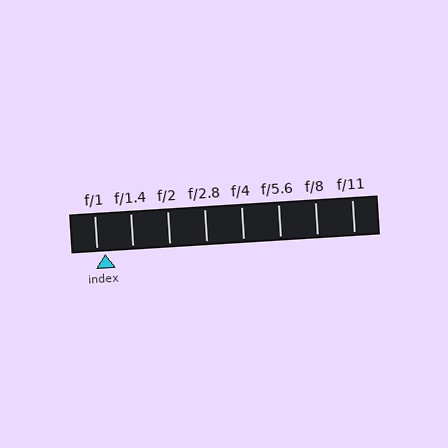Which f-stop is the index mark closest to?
The index mark is closest to f/1.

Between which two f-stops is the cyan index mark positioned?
The index mark is between f/1 and f/1.4.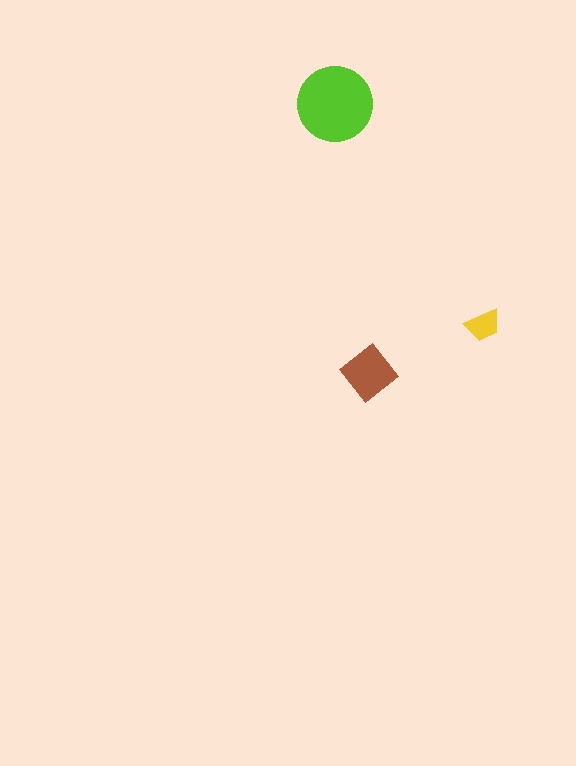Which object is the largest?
The lime circle.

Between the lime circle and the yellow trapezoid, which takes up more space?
The lime circle.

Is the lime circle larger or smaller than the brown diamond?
Larger.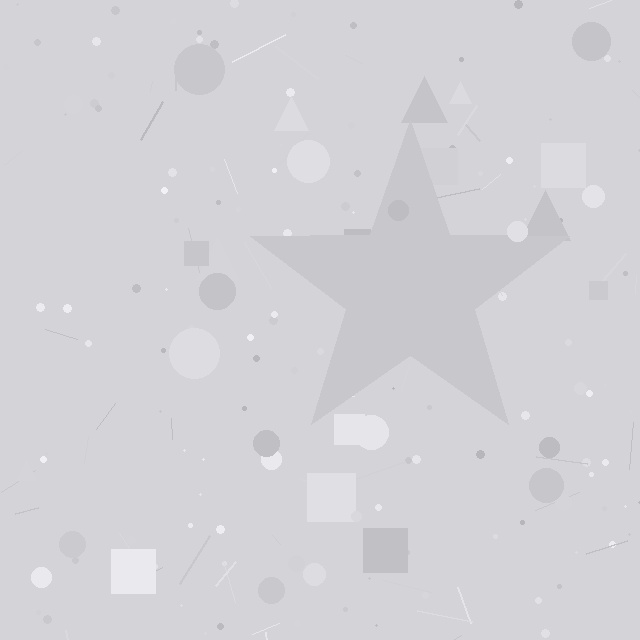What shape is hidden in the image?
A star is hidden in the image.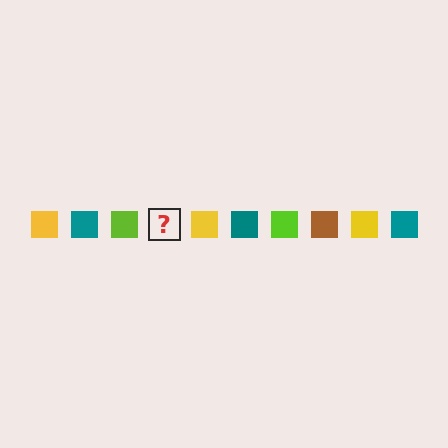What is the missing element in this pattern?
The missing element is a brown square.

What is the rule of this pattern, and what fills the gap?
The rule is that the pattern cycles through yellow, teal, lime, brown squares. The gap should be filled with a brown square.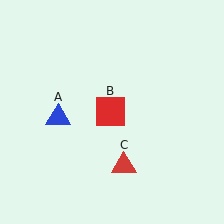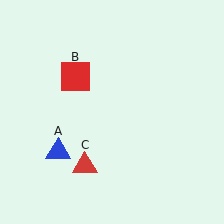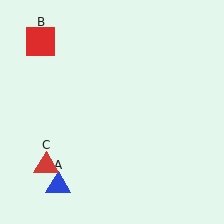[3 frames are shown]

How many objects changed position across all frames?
3 objects changed position: blue triangle (object A), red square (object B), red triangle (object C).